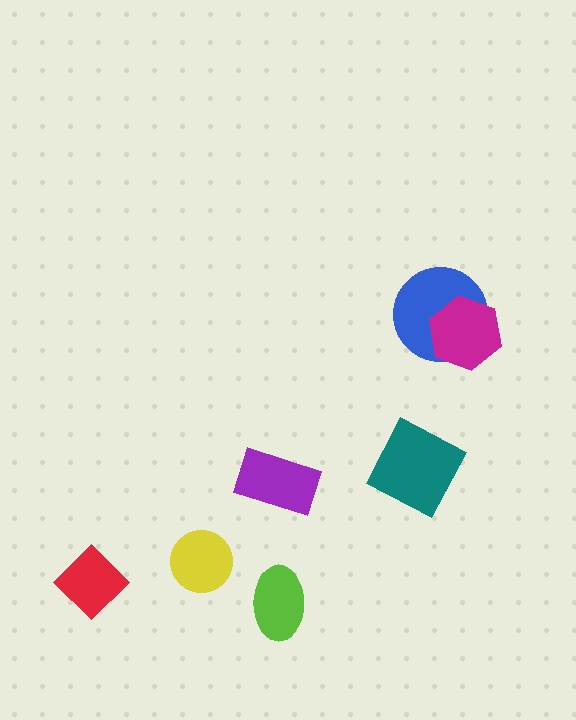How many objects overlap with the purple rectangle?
0 objects overlap with the purple rectangle.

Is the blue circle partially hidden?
Yes, it is partially covered by another shape.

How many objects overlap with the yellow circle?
0 objects overlap with the yellow circle.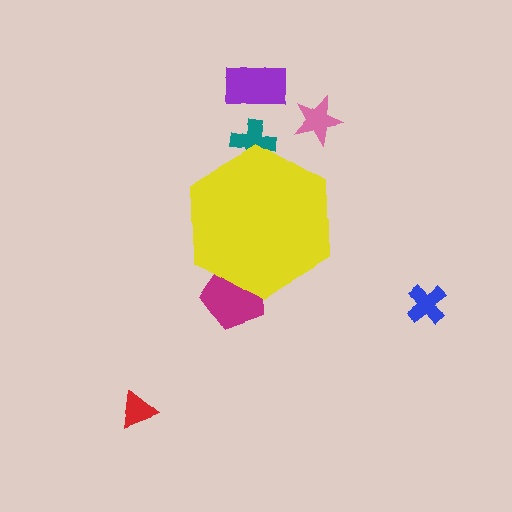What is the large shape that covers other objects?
A yellow hexagon.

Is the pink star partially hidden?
No, the pink star is fully visible.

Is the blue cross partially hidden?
No, the blue cross is fully visible.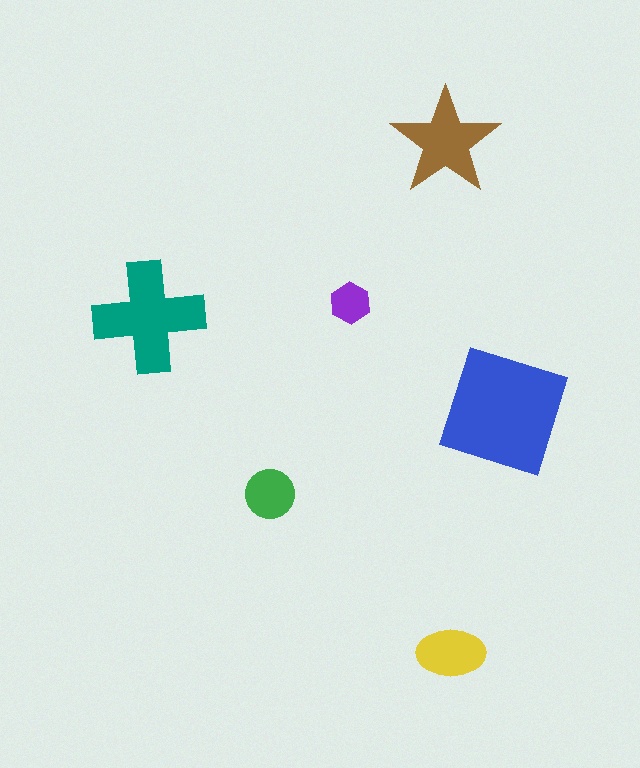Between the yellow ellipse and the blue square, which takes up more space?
The blue square.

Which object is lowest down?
The yellow ellipse is bottommost.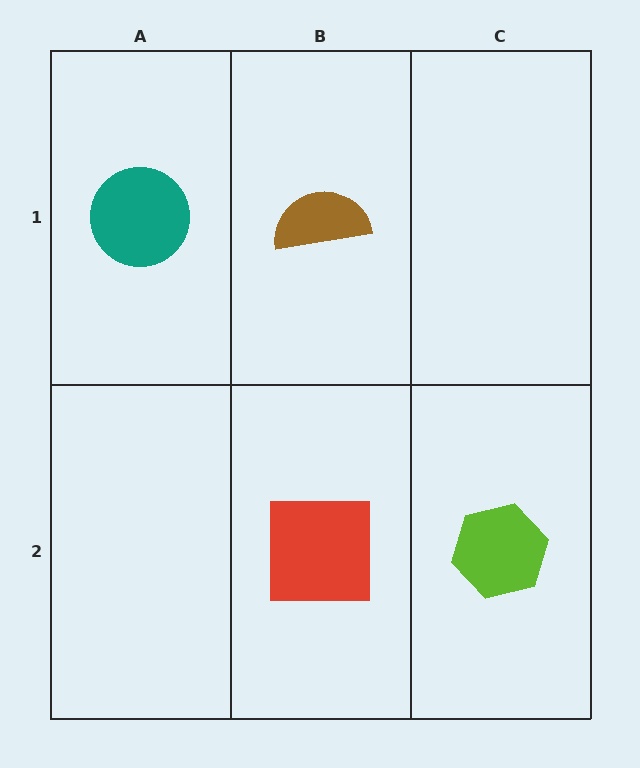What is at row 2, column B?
A red square.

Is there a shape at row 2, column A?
No, that cell is empty.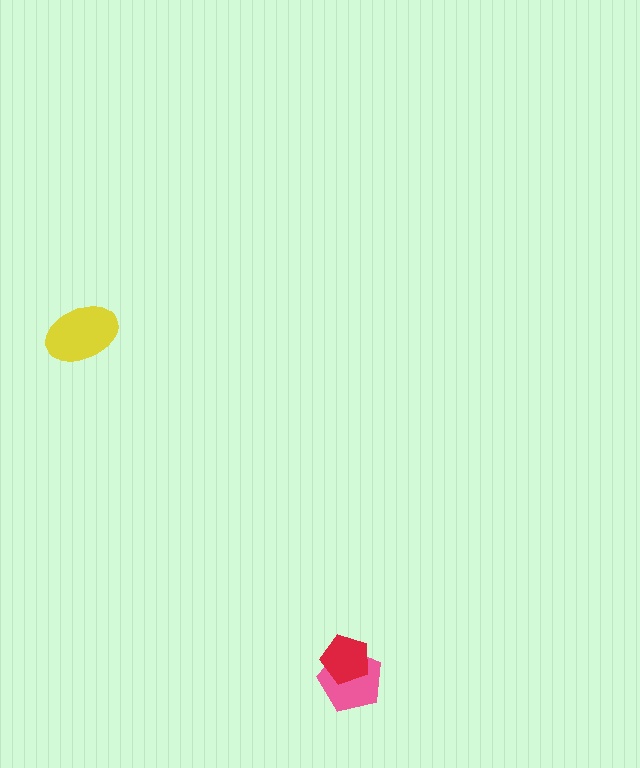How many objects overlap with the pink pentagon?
1 object overlaps with the pink pentagon.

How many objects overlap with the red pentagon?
1 object overlaps with the red pentagon.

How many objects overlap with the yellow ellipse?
0 objects overlap with the yellow ellipse.